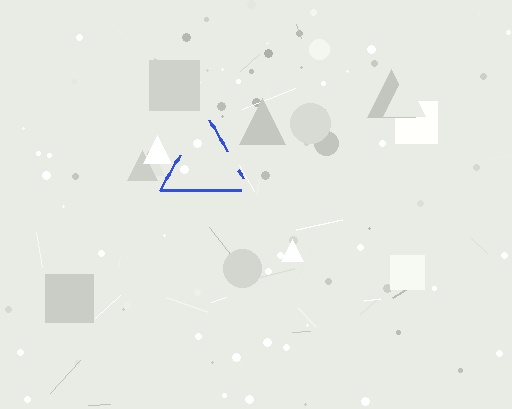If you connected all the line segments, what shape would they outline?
They would outline a triangle.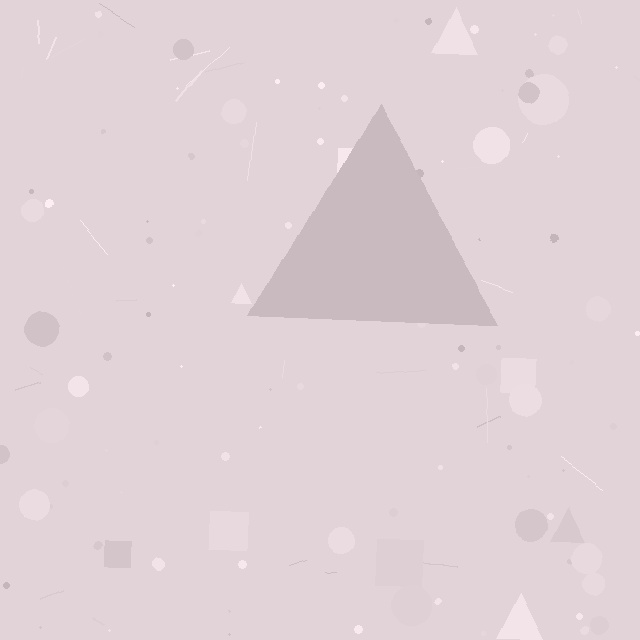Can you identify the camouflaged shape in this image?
The camouflaged shape is a triangle.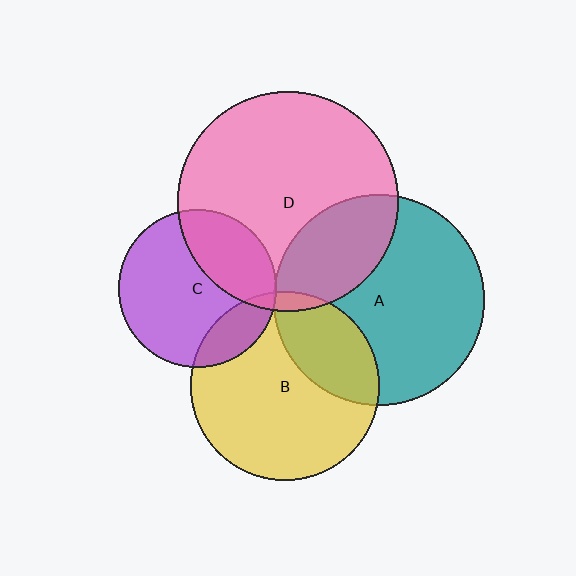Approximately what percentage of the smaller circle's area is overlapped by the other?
Approximately 15%.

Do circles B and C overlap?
Yes.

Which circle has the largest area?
Circle D (pink).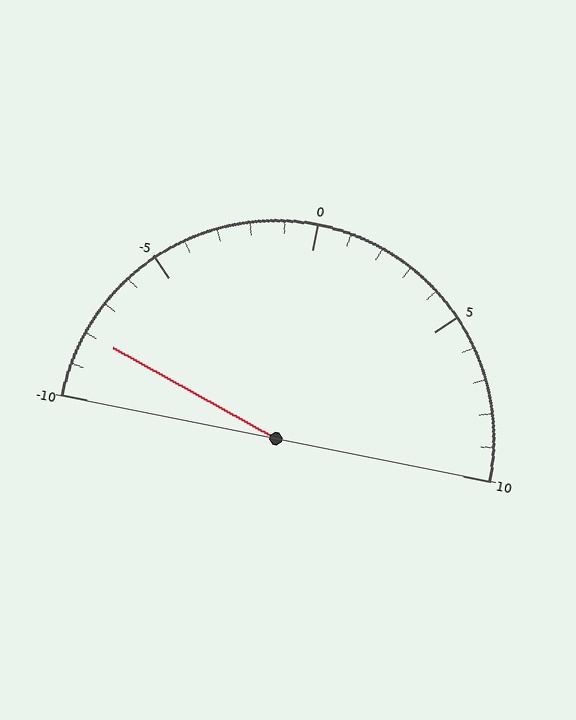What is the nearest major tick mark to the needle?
The nearest major tick mark is -10.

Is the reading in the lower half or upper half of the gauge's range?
The reading is in the lower half of the range (-10 to 10).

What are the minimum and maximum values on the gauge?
The gauge ranges from -10 to 10.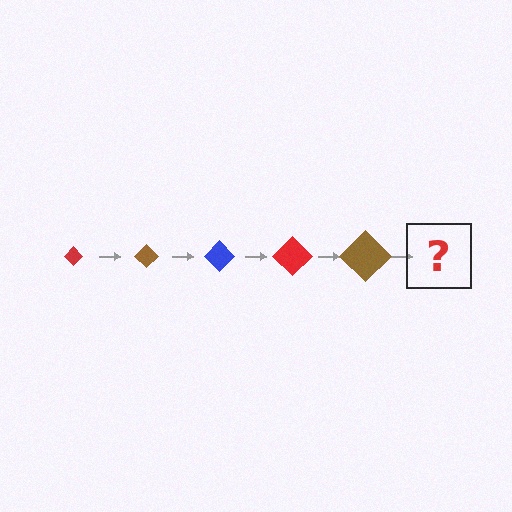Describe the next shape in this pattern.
It should be a blue diamond, larger than the previous one.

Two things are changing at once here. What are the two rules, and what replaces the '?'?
The two rules are that the diamond grows larger each step and the color cycles through red, brown, and blue. The '?' should be a blue diamond, larger than the previous one.